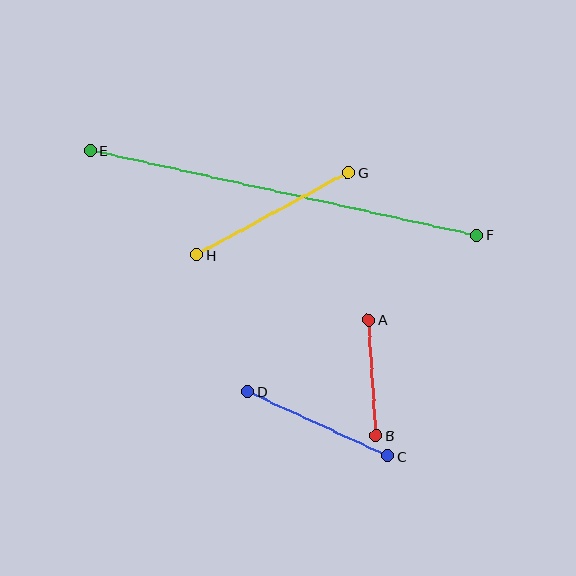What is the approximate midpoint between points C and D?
The midpoint is at approximately (317, 424) pixels.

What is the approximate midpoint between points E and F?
The midpoint is at approximately (284, 193) pixels.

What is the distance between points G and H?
The distance is approximately 172 pixels.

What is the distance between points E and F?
The distance is approximately 395 pixels.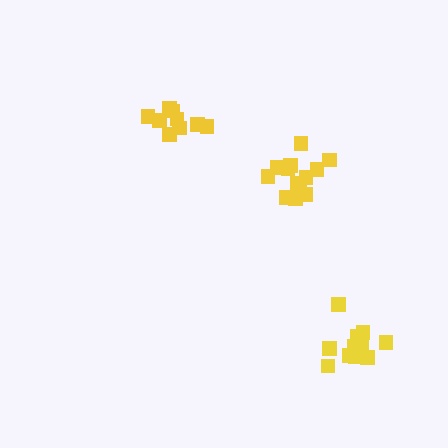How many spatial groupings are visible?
There are 3 spatial groupings.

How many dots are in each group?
Group 1: 10 dots, Group 2: 13 dots, Group 3: 13 dots (36 total).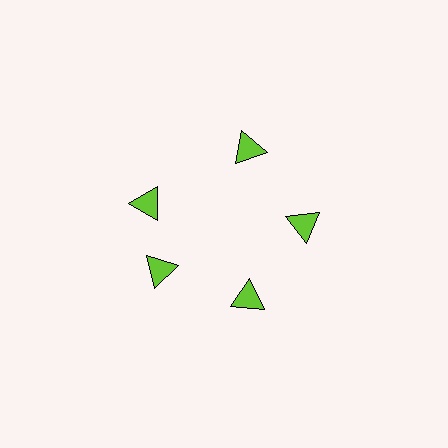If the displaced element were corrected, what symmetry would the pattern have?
It would have 5-fold rotational symmetry — the pattern would map onto itself every 72 degrees.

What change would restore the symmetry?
The symmetry would be restored by rotating it back into even spacing with its neighbors so that all 5 triangles sit at equal angles and equal distance from the center.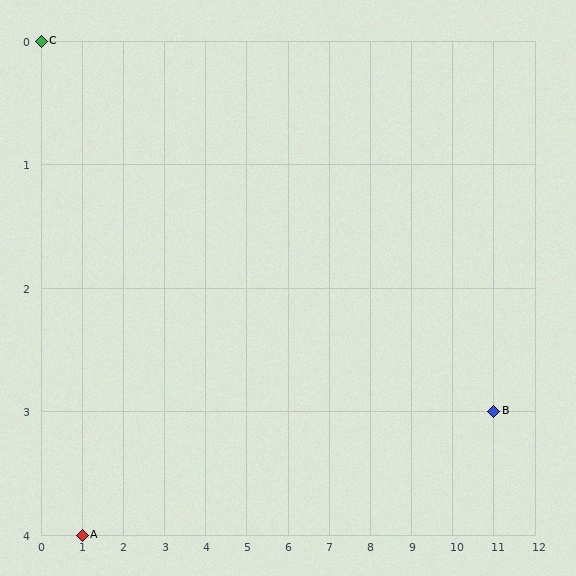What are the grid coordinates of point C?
Point C is at grid coordinates (0, 0).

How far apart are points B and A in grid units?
Points B and A are 10 columns and 1 row apart (about 10.0 grid units diagonally).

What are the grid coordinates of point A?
Point A is at grid coordinates (1, 4).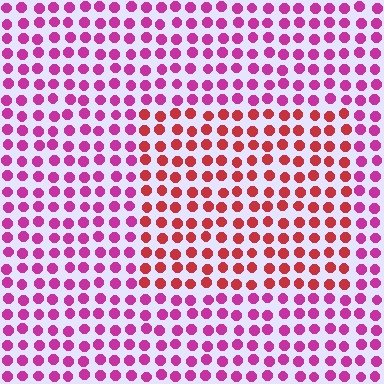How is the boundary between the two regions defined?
The boundary is defined purely by a slight shift in hue (about 41 degrees). Spacing, size, and orientation are identical on both sides.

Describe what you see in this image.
The image is filled with small magenta elements in a uniform arrangement. A rectangle-shaped region is visible where the elements are tinted to a slightly different hue, forming a subtle color boundary.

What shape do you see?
I see a rectangle.